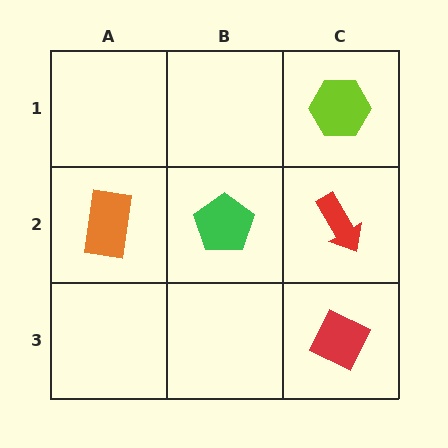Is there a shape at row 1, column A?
No, that cell is empty.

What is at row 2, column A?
An orange rectangle.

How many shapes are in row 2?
3 shapes.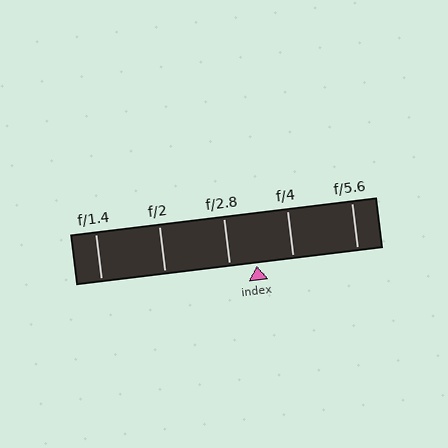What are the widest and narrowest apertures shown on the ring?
The widest aperture shown is f/1.4 and the narrowest is f/5.6.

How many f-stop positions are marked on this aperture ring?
There are 5 f-stop positions marked.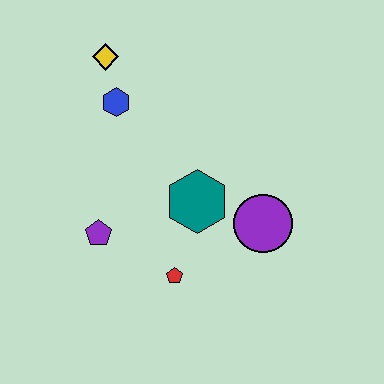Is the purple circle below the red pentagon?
No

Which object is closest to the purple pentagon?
The red pentagon is closest to the purple pentagon.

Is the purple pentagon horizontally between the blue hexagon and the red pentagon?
No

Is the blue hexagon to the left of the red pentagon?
Yes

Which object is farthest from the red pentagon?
The yellow diamond is farthest from the red pentagon.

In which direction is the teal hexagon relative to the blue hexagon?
The teal hexagon is below the blue hexagon.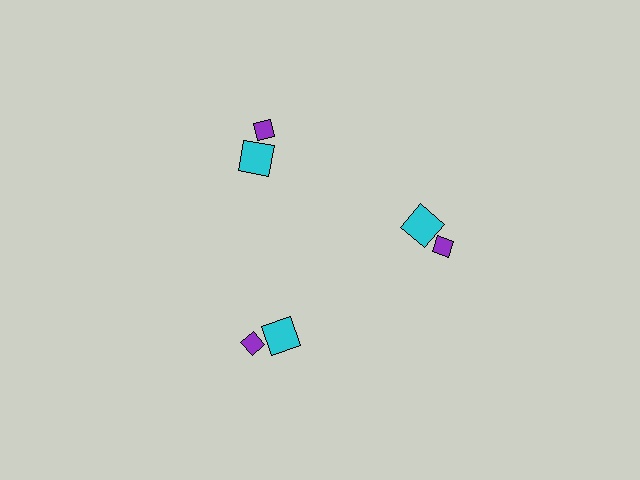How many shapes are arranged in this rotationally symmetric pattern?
There are 6 shapes, arranged in 3 groups of 2.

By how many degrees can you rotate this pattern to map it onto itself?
The pattern maps onto itself every 120 degrees of rotation.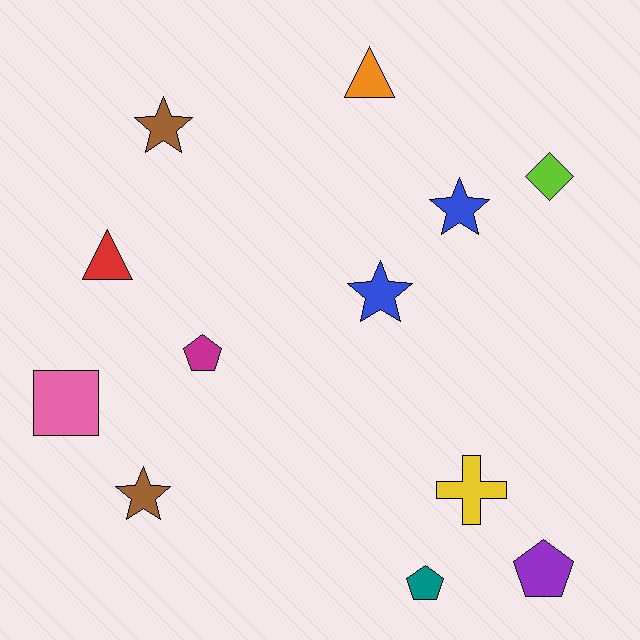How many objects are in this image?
There are 12 objects.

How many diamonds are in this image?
There is 1 diamond.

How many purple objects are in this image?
There is 1 purple object.